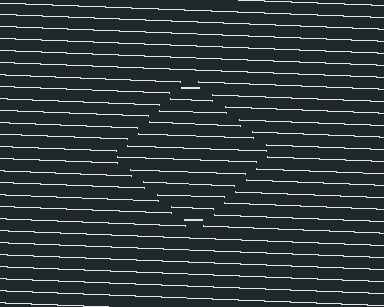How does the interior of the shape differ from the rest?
The interior of the shape contains the same grating, shifted by half a period — the contour is defined by the phase discontinuity where line-ends from the inner and outer gratings abut.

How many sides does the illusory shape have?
4 sides — the line-ends trace a square.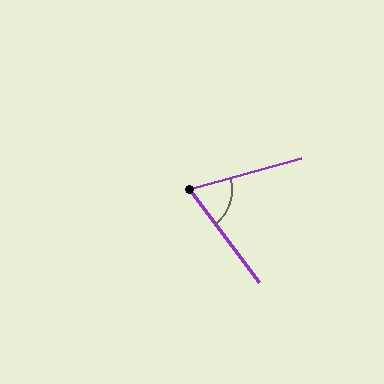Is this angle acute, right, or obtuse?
It is acute.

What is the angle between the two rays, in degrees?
Approximately 68 degrees.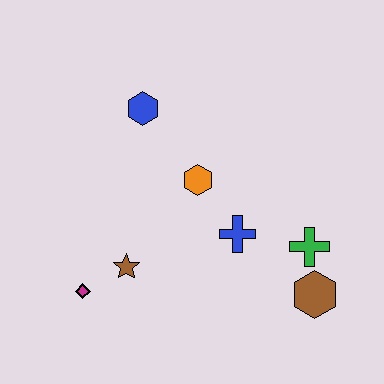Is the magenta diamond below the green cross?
Yes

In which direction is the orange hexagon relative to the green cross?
The orange hexagon is to the left of the green cross.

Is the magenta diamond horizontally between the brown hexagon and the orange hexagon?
No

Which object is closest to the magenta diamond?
The brown star is closest to the magenta diamond.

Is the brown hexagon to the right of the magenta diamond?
Yes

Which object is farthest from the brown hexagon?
The blue hexagon is farthest from the brown hexagon.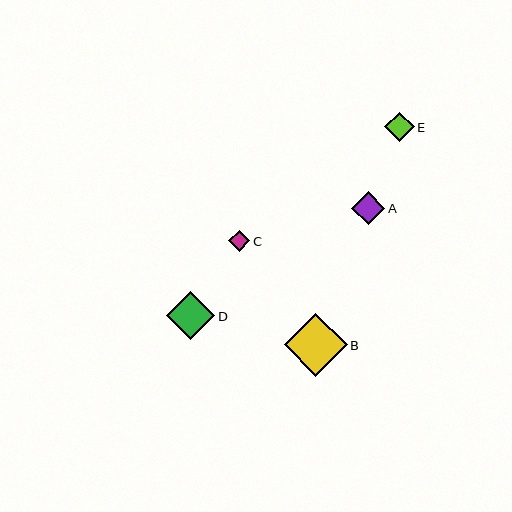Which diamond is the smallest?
Diamond C is the smallest with a size of approximately 21 pixels.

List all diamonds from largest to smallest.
From largest to smallest: B, D, A, E, C.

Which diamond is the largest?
Diamond B is the largest with a size of approximately 62 pixels.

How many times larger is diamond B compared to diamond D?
Diamond B is approximately 1.3 times the size of diamond D.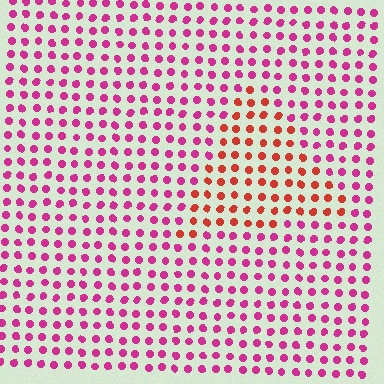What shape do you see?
I see a triangle.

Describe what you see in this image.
The image is filled with small magenta elements in a uniform arrangement. A triangle-shaped region is visible where the elements are tinted to a slightly different hue, forming a subtle color boundary.